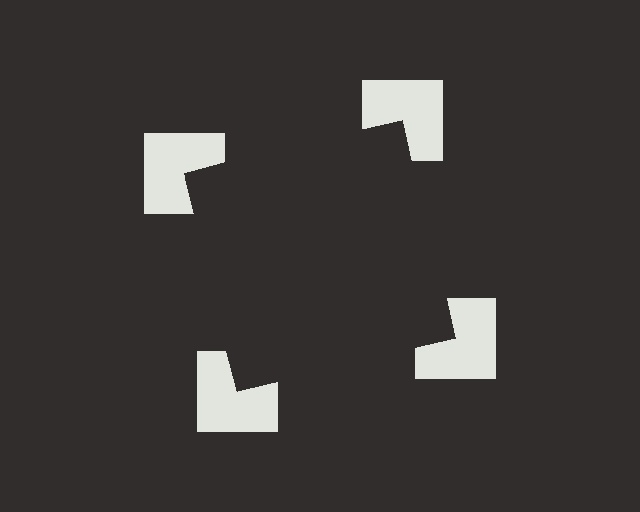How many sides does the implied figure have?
4 sides.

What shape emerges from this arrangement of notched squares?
An illusory square — its edges are inferred from the aligned wedge cuts in the notched squares, not physically drawn.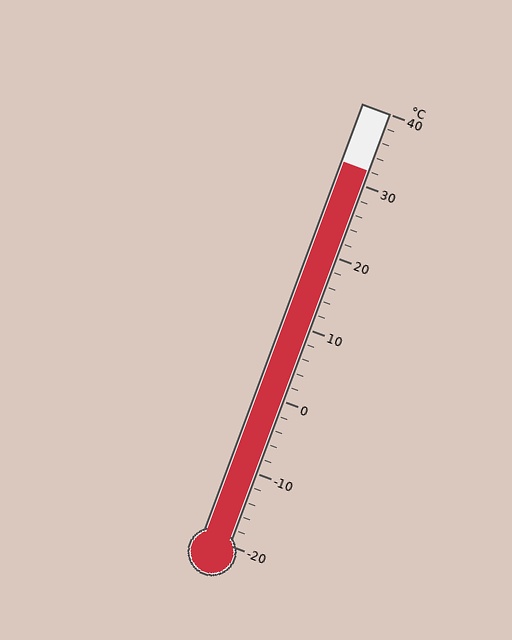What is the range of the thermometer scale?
The thermometer scale ranges from -20°C to 40°C.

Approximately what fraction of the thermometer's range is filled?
The thermometer is filled to approximately 85% of its range.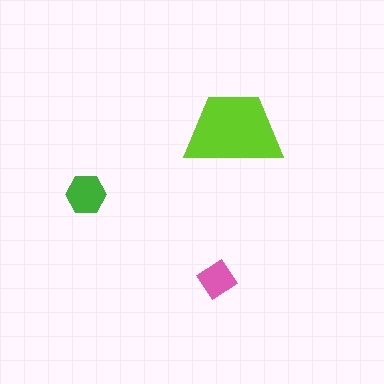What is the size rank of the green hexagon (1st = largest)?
2nd.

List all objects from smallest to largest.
The pink diamond, the green hexagon, the lime trapezoid.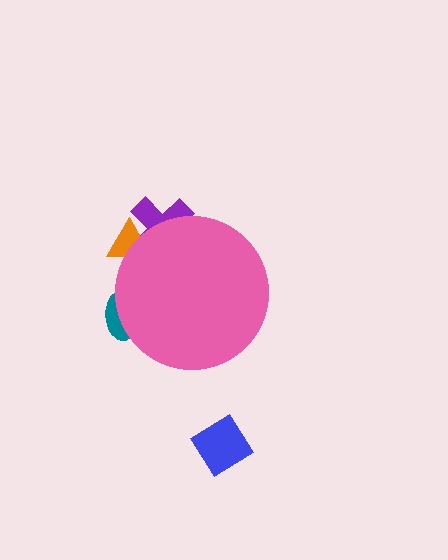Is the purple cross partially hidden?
Yes, the purple cross is partially hidden behind the pink circle.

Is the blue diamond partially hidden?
No, the blue diamond is fully visible.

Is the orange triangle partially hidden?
Yes, the orange triangle is partially hidden behind the pink circle.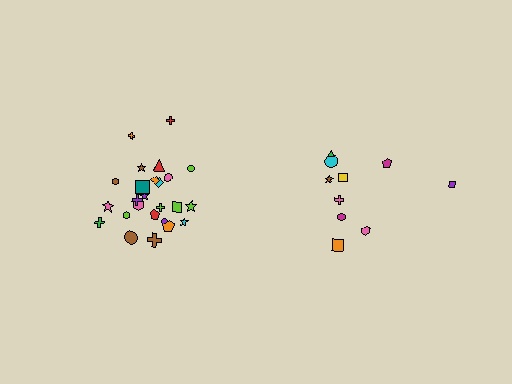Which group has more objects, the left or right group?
The left group.